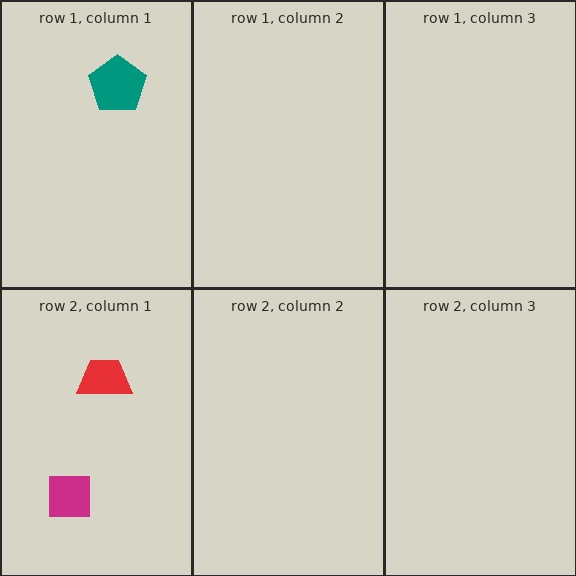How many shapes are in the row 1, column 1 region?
1.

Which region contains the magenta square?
The row 2, column 1 region.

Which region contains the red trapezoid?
The row 2, column 1 region.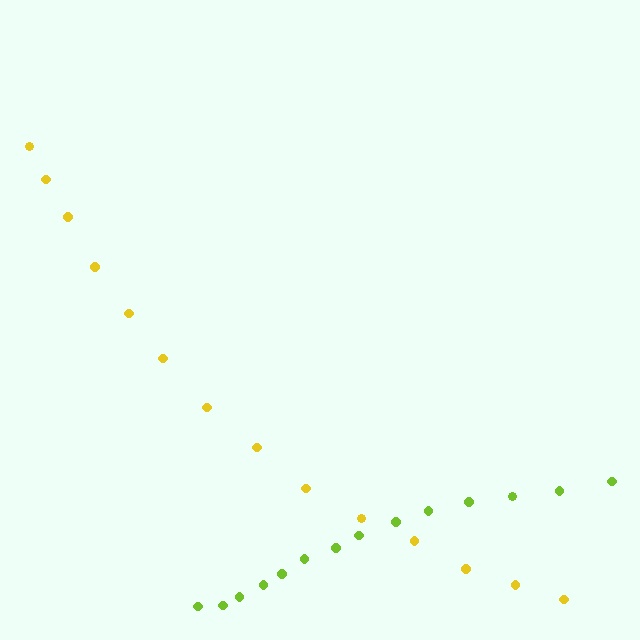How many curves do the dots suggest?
There are 2 distinct paths.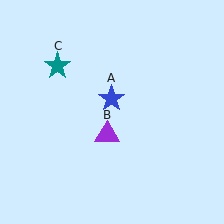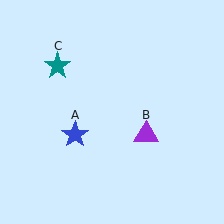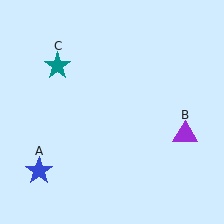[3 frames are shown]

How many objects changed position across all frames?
2 objects changed position: blue star (object A), purple triangle (object B).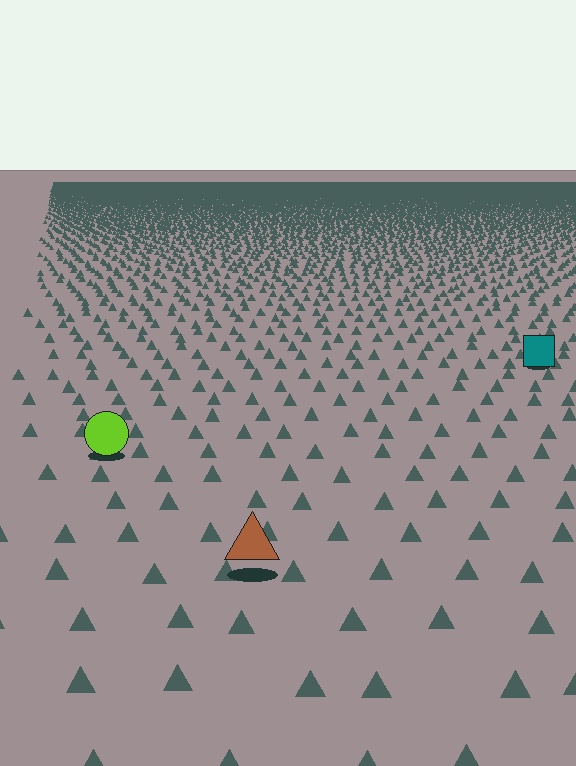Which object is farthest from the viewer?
The teal square is farthest from the viewer. It appears smaller and the ground texture around it is denser.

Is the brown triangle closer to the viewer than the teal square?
Yes. The brown triangle is closer — you can tell from the texture gradient: the ground texture is coarser near it.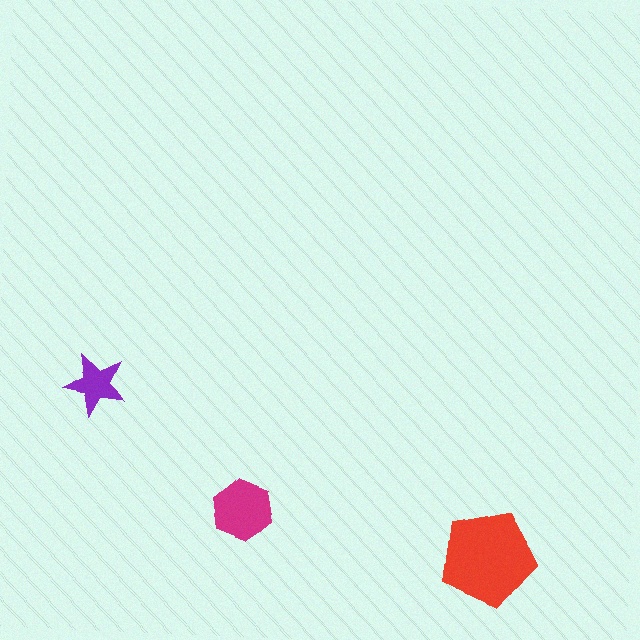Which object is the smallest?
The purple star.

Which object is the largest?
The red pentagon.